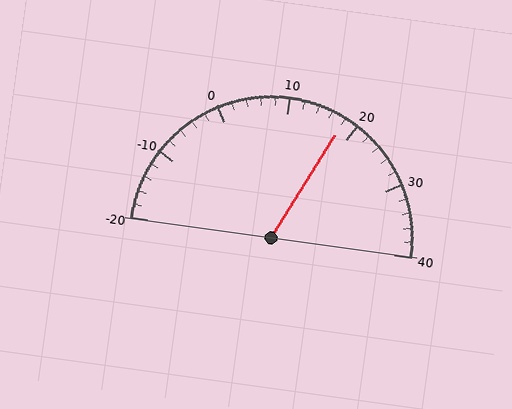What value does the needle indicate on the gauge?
The needle indicates approximately 18.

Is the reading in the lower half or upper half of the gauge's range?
The reading is in the upper half of the range (-20 to 40).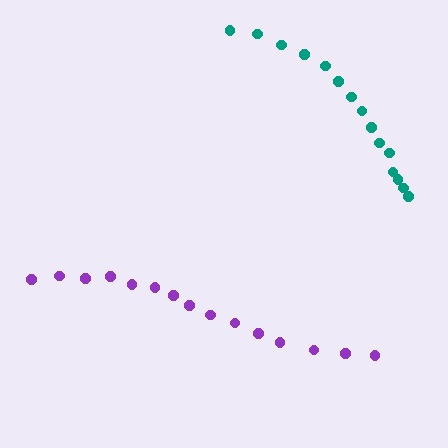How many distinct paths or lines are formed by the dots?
There are 2 distinct paths.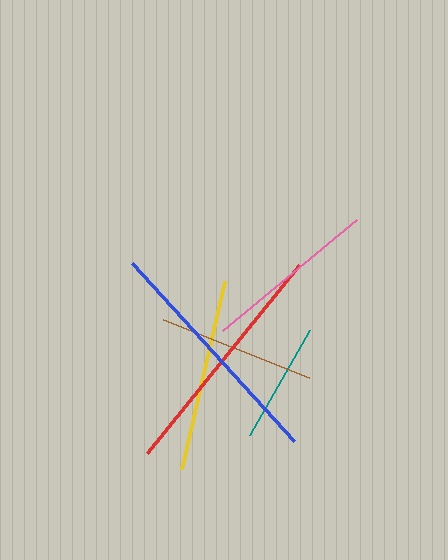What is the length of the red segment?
The red segment is approximately 241 pixels long.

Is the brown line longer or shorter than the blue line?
The blue line is longer than the brown line.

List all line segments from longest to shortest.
From longest to shortest: red, blue, yellow, pink, brown, teal.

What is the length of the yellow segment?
The yellow segment is approximately 192 pixels long.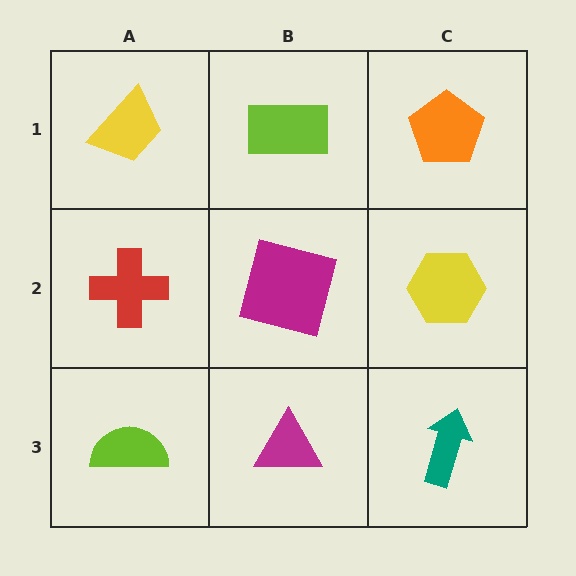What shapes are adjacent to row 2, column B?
A lime rectangle (row 1, column B), a magenta triangle (row 3, column B), a red cross (row 2, column A), a yellow hexagon (row 2, column C).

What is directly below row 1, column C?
A yellow hexagon.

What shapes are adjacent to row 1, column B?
A magenta square (row 2, column B), a yellow trapezoid (row 1, column A), an orange pentagon (row 1, column C).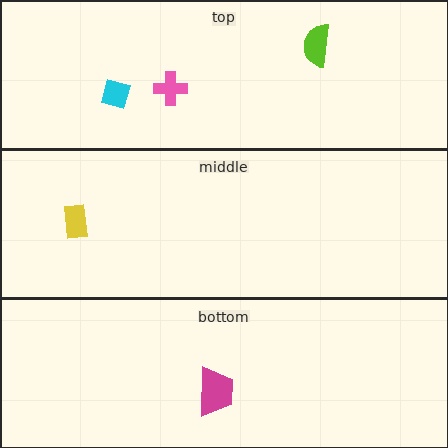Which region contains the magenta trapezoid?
The bottom region.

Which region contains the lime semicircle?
The top region.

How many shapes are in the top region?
3.